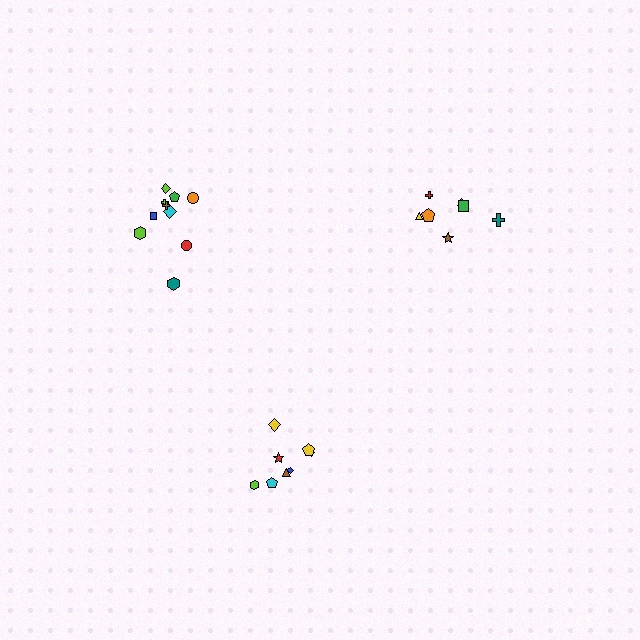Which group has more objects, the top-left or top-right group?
The top-left group.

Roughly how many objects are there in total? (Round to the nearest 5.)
Roughly 25 objects in total.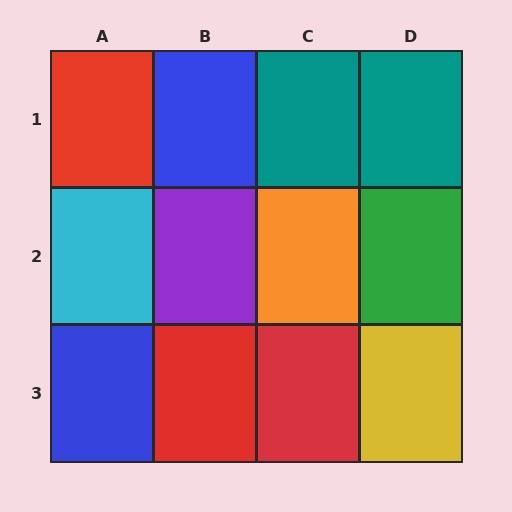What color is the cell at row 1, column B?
Blue.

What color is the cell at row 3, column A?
Blue.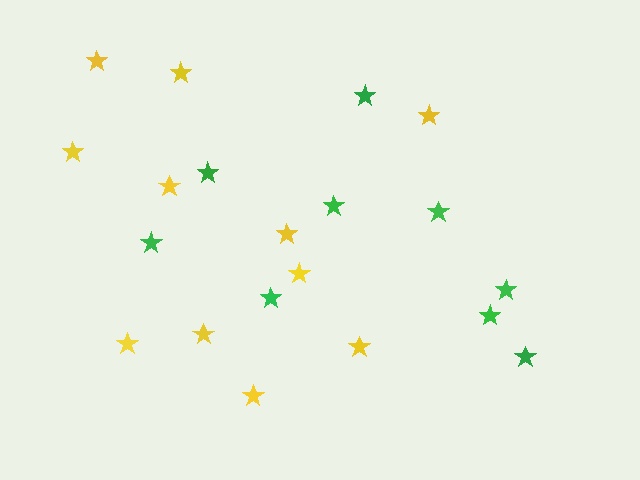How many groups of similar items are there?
There are 2 groups: one group of green stars (9) and one group of yellow stars (11).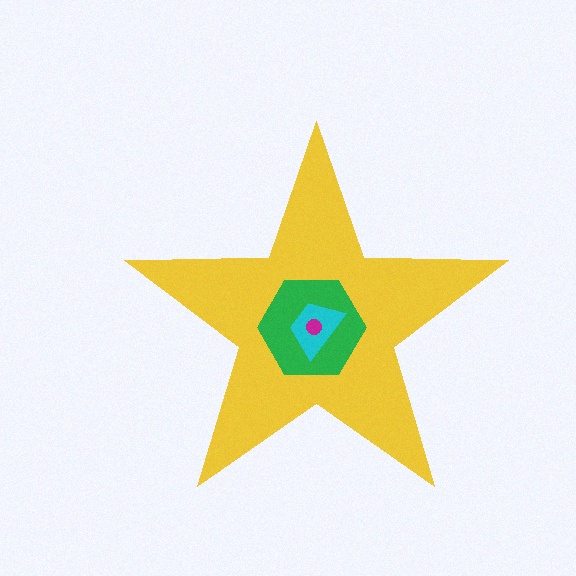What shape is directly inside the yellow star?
The green hexagon.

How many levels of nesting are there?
4.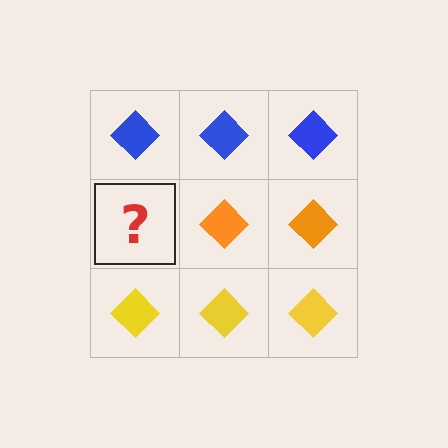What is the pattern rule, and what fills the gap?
The rule is that each row has a consistent color. The gap should be filled with an orange diamond.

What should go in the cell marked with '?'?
The missing cell should contain an orange diamond.